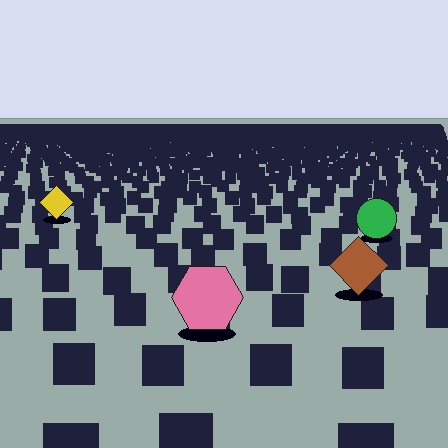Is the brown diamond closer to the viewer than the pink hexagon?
No. The pink hexagon is closer — you can tell from the texture gradient: the ground texture is coarser near it.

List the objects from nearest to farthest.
From nearest to farthest: the pink hexagon, the brown diamond, the green circle, the yellow diamond.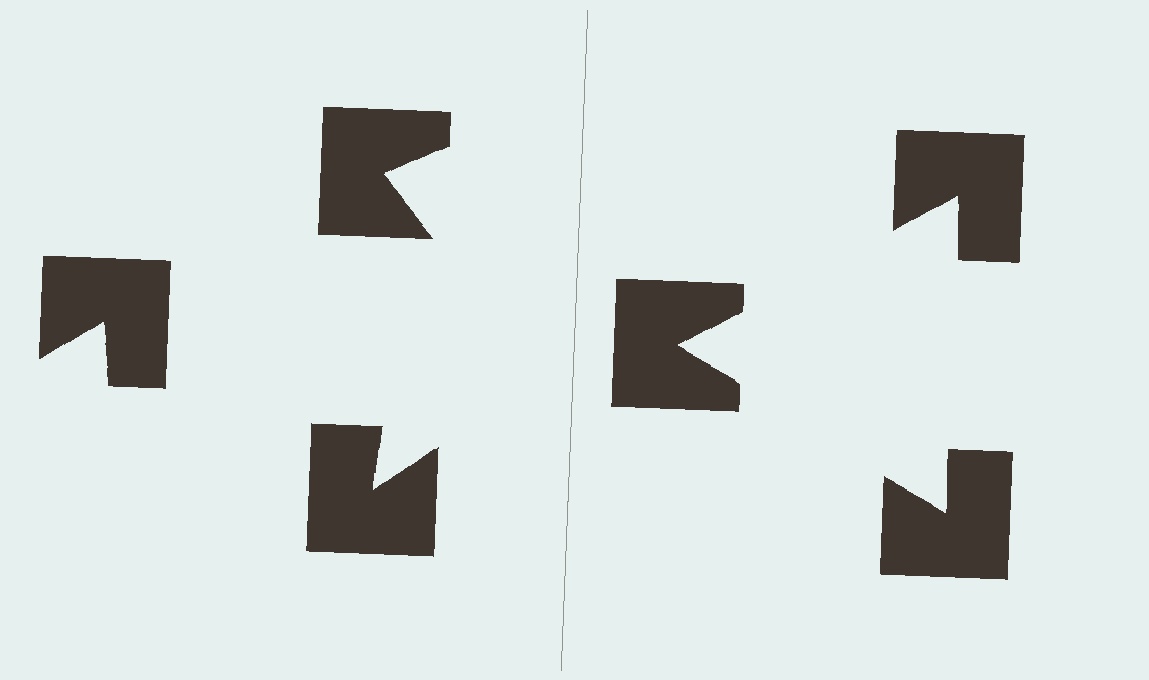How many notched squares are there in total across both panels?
6 — 3 on each side.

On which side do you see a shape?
An illusory triangle appears on the right side. On the left side the wedge cuts are rotated, so no coherent shape forms.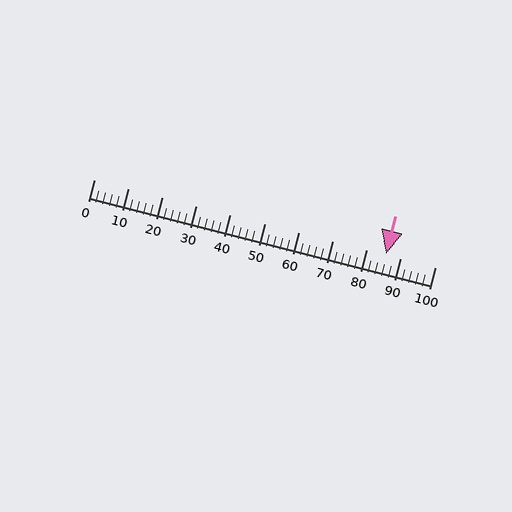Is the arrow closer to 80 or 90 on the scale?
The arrow is closer to 90.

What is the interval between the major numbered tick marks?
The major tick marks are spaced 10 units apart.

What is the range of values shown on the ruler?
The ruler shows values from 0 to 100.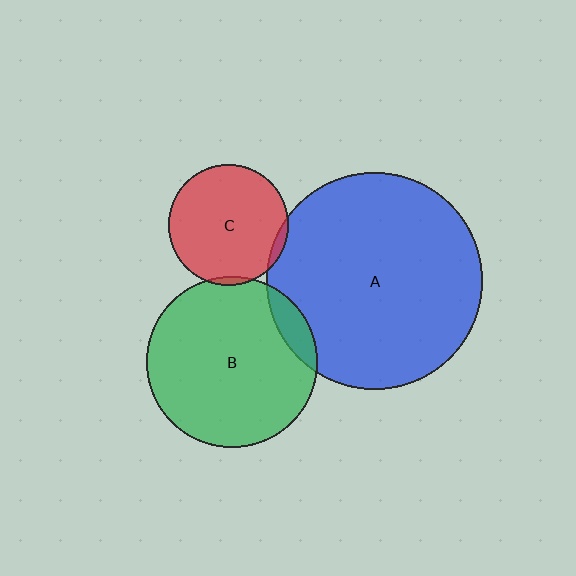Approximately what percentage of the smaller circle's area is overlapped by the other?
Approximately 5%.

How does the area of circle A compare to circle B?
Approximately 1.6 times.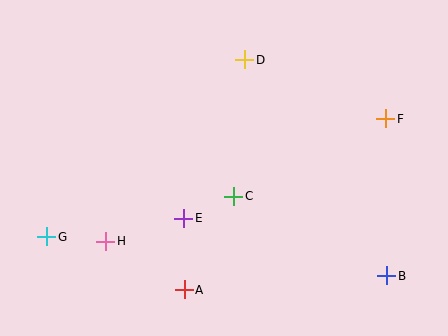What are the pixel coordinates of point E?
Point E is at (184, 218).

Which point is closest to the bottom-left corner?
Point G is closest to the bottom-left corner.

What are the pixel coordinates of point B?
Point B is at (387, 276).